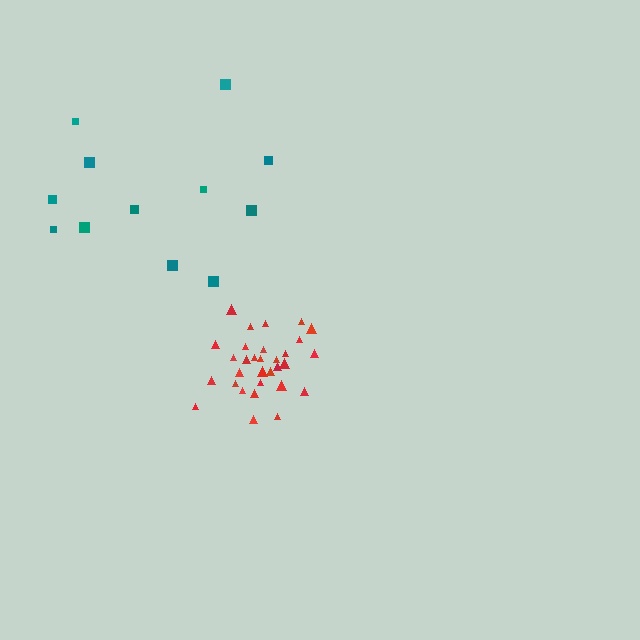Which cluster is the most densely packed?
Red.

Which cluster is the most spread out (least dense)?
Teal.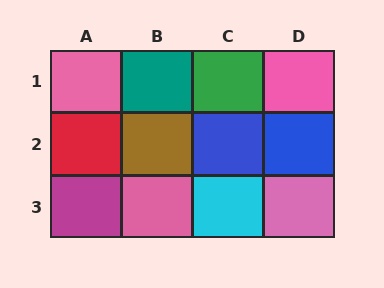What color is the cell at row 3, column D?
Pink.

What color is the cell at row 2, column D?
Blue.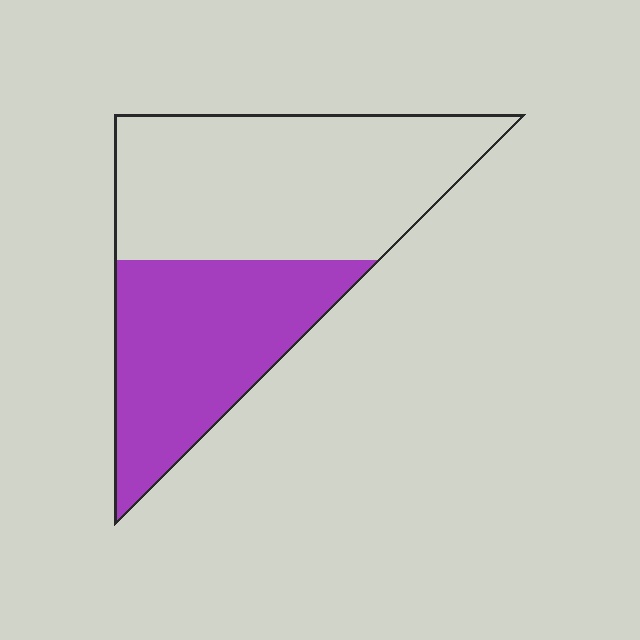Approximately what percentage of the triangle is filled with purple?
Approximately 40%.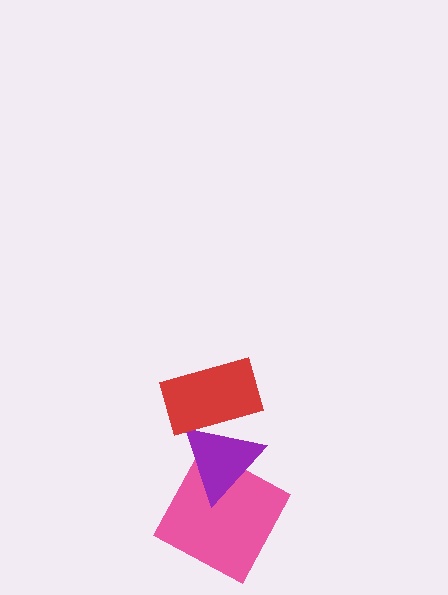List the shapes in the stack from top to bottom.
From top to bottom: the red rectangle, the purple triangle, the pink square.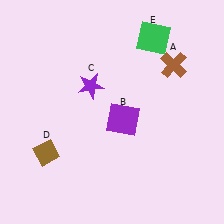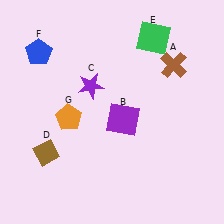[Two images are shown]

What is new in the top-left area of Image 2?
A blue pentagon (F) was added in the top-left area of Image 2.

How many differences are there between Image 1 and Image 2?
There are 2 differences between the two images.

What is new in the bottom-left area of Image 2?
An orange pentagon (G) was added in the bottom-left area of Image 2.